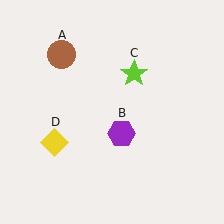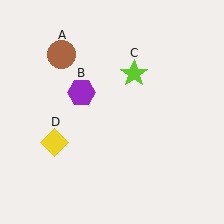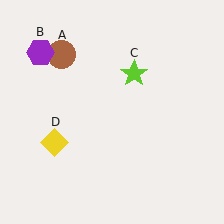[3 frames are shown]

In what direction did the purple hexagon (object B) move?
The purple hexagon (object B) moved up and to the left.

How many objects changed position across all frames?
1 object changed position: purple hexagon (object B).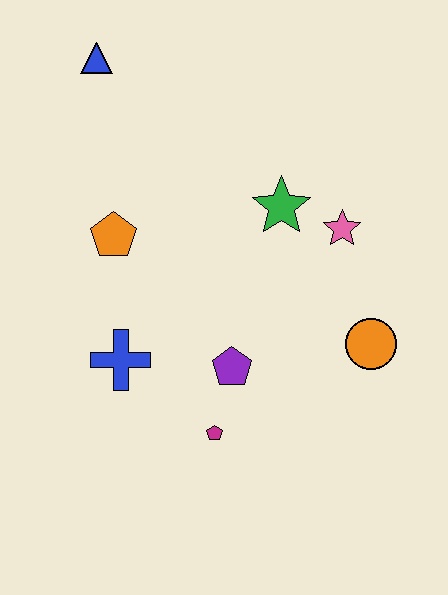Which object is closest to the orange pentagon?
The blue cross is closest to the orange pentagon.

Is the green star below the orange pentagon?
No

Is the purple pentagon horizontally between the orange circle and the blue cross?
Yes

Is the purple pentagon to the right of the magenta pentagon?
Yes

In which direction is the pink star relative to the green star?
The pink star is to the right of the green star.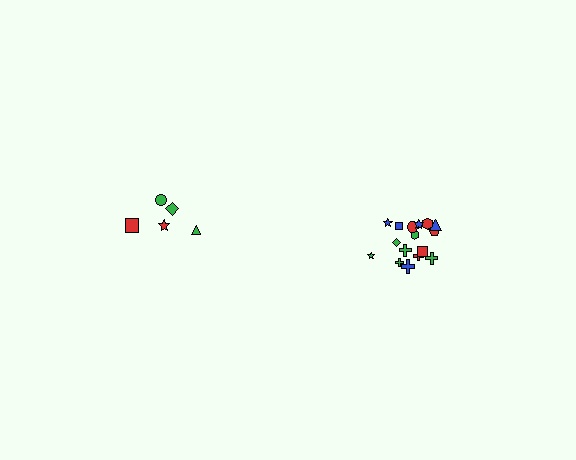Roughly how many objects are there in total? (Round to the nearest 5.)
Roughly 25 objects in total.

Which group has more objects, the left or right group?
The right group.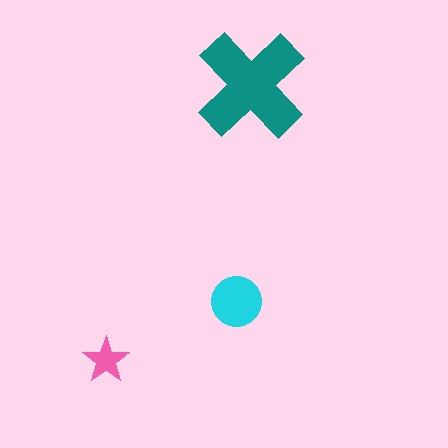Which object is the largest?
The teal cross.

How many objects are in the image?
There are 3 objects in the image.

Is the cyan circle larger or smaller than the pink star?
Larger.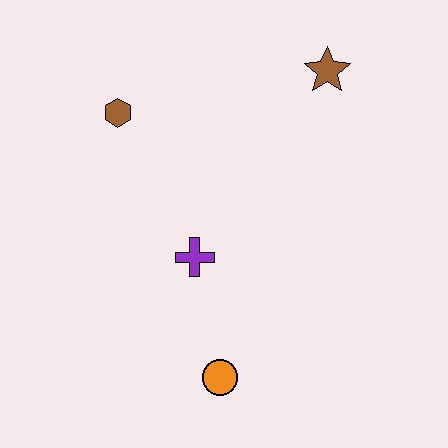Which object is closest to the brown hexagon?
The purple cross is closest to the brown hexagon.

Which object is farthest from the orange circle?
The brown star is farthest from the orange circle.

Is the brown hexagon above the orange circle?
Yes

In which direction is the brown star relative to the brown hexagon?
The brown star is to the right of the brown hexagon.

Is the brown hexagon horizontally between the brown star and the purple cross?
No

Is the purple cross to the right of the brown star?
No